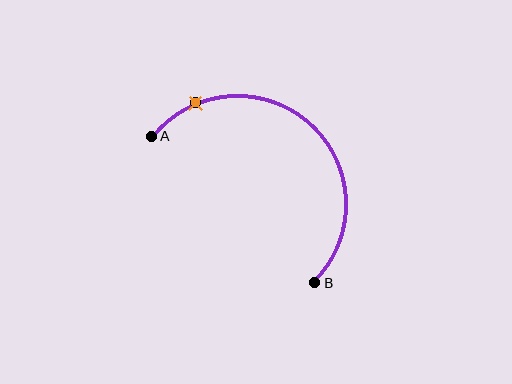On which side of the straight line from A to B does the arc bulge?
The arc bulges above and to the right of the straight line connecting A and B.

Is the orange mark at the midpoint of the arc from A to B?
No. The orange mark lies on the arc but is closer to endpoint A. The arc midpoint would be at the point on the curve equidistant along the arc from both A and B.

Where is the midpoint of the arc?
The arc midpoint is the point on the curve farthest from the straight line joining A and B. It sits above and to the right of that line.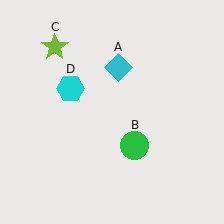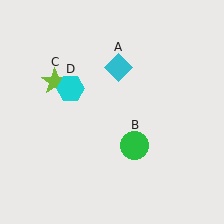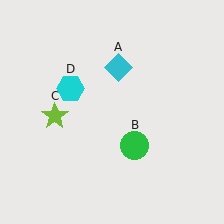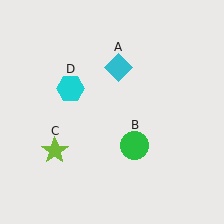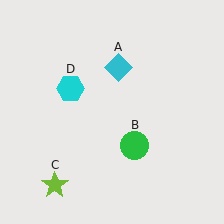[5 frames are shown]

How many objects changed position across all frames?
1 object changed position: lime star (object C).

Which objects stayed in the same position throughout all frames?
Cyan diamond (object A) and green circle (object B) and cyan hexagon (object D) remained stationary.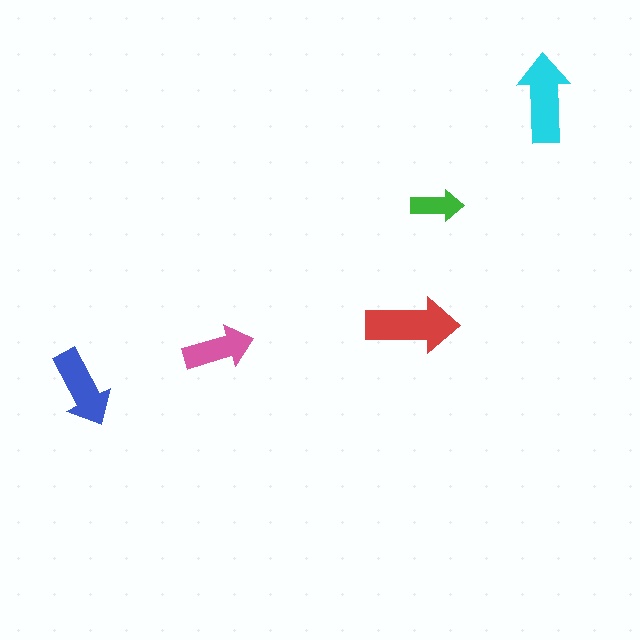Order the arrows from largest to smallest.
the red one, the cyan one, the blue one, the pink one, the green one.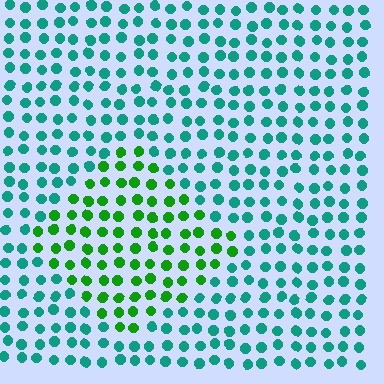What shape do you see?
I see a diamond.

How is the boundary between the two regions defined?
The boundary is defined purely by a slight shift in hue (about 49 degrees). Spacing, size, and orientation are identical on both sides.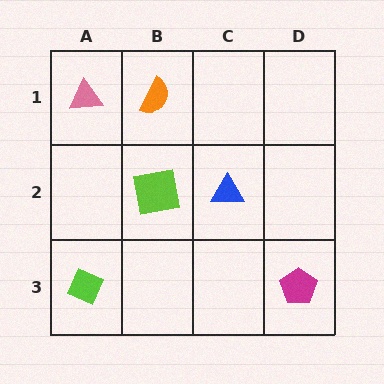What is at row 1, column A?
A pink triangle.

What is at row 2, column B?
A lime square.